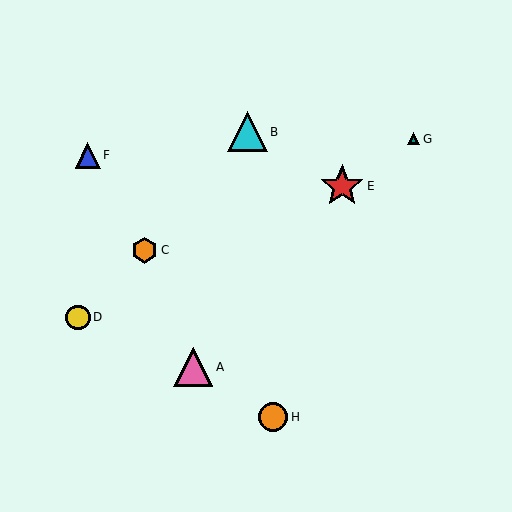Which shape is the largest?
The red star (labeled E) is the largest.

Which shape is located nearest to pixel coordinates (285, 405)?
The orange circle (labeled H) at (273, 417) is nearest to that location.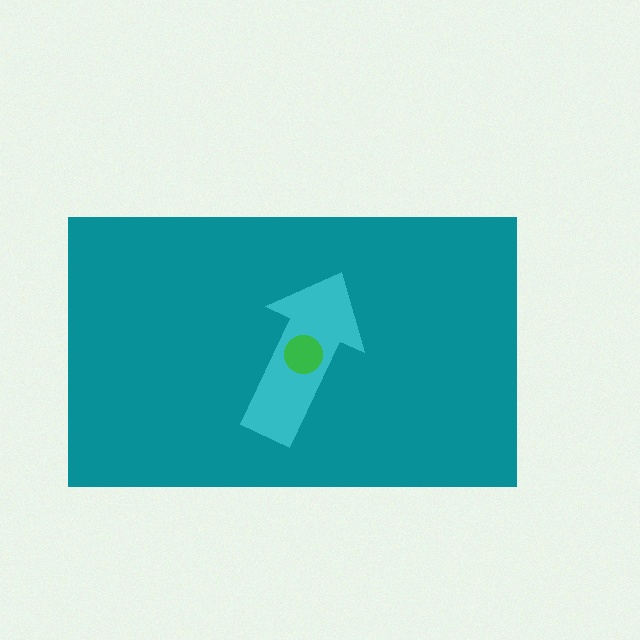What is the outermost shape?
The teal rectangle.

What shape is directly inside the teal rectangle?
The cyan arrow.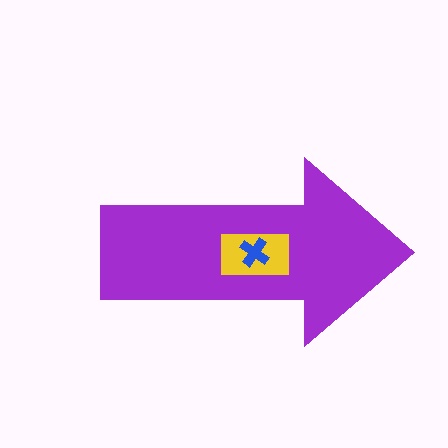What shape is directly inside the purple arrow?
The yellow rectangle.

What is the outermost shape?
The purple arrow.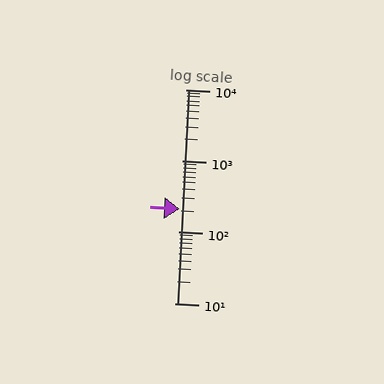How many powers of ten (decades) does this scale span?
The scale spans 3 decades, from 10 to 10000.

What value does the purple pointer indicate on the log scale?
The pointer indicates approximately 210.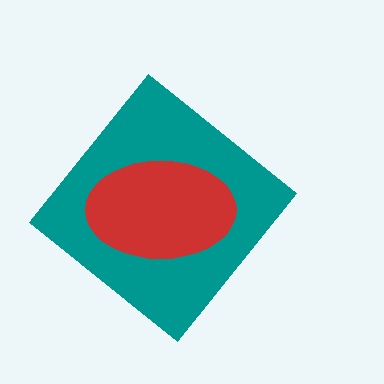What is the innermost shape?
The red ellipse.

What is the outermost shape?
The teal diamond.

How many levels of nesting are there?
2.